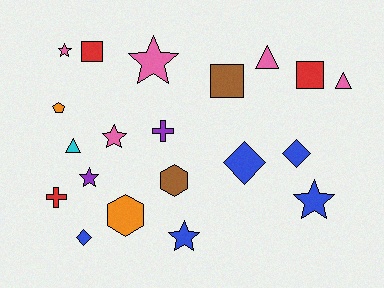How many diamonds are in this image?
There are 3 diamonds.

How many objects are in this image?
There are 20 objects.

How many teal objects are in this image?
There are no teal objects.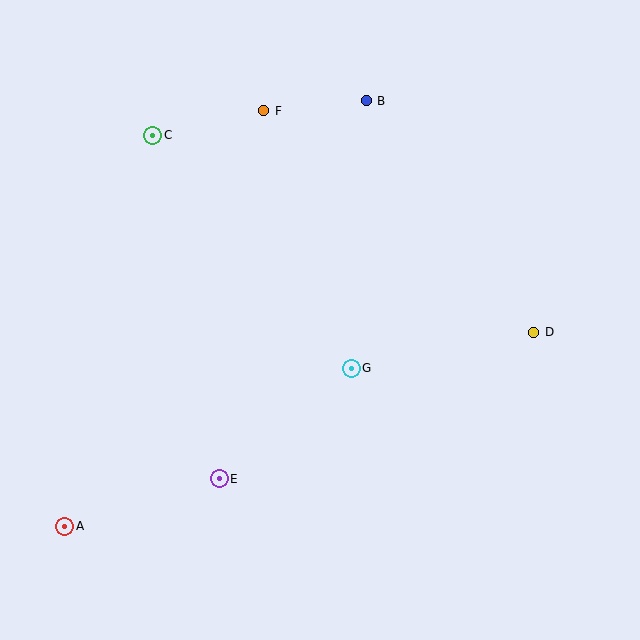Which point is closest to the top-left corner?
Point C is closest to the top-left corner.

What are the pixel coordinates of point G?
Point G is at (351, 368).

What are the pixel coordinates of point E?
Point E is at (219, 479).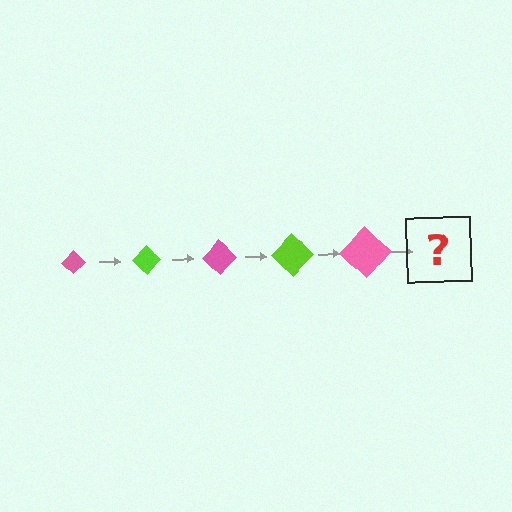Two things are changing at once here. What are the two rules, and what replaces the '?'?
The two rules are that the diamond grows larger each step and the color cycles through pink and lime. The '?' should be a lime diamond, larger than the previous one.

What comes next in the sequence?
The next element should be a lime diamond, larger than the previous one.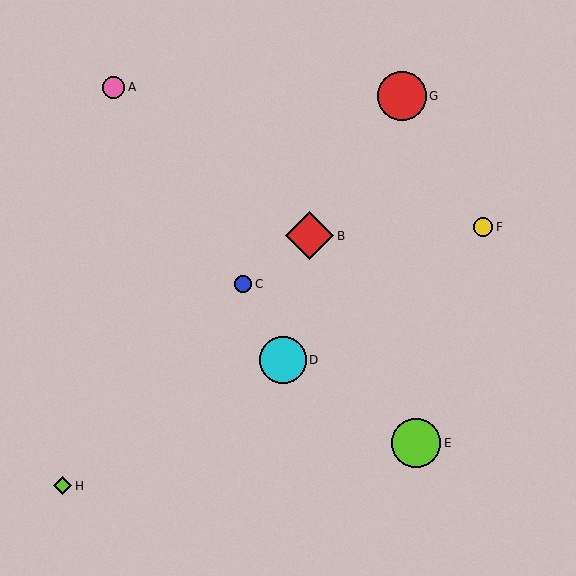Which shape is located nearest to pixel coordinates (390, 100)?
The red circle (labeled G) at (402, 96) is nearest to that location.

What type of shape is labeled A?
Shape A is a pink circle.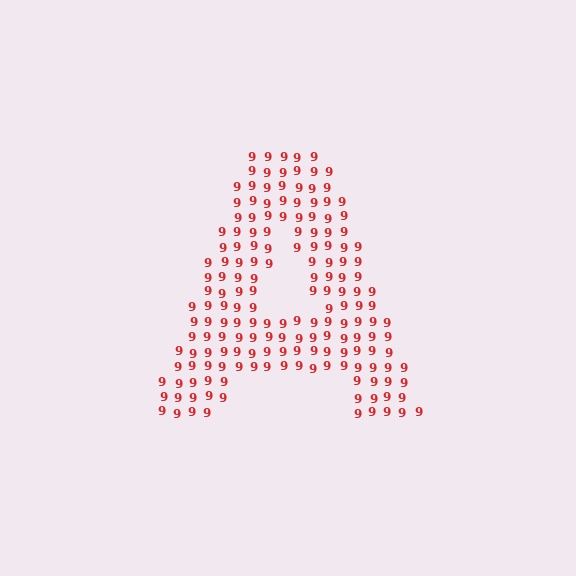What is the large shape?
The large shape is the letter A.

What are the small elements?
The small elements are digit 9's.